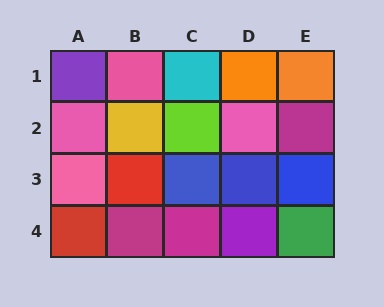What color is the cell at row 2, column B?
Yellow.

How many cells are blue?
3 cells are blue.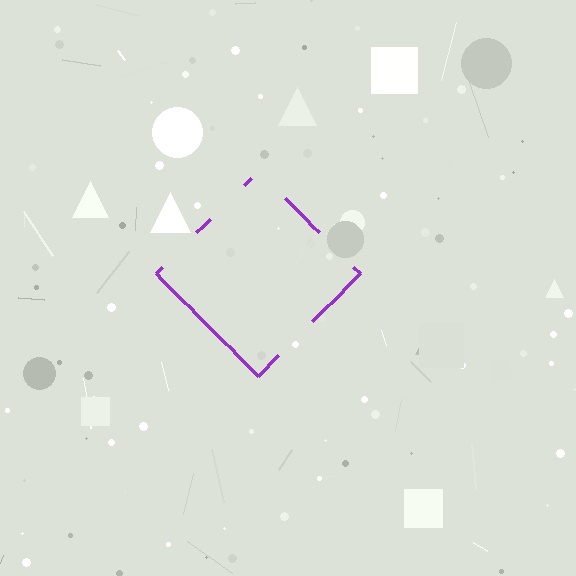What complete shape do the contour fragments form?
The contour fragments form a diamond.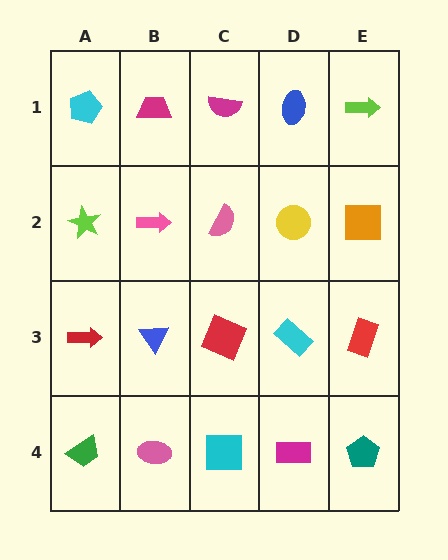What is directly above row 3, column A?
A lime star.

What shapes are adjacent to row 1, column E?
An orange square (row 2, column E), a blue ellipse (row 1, column D).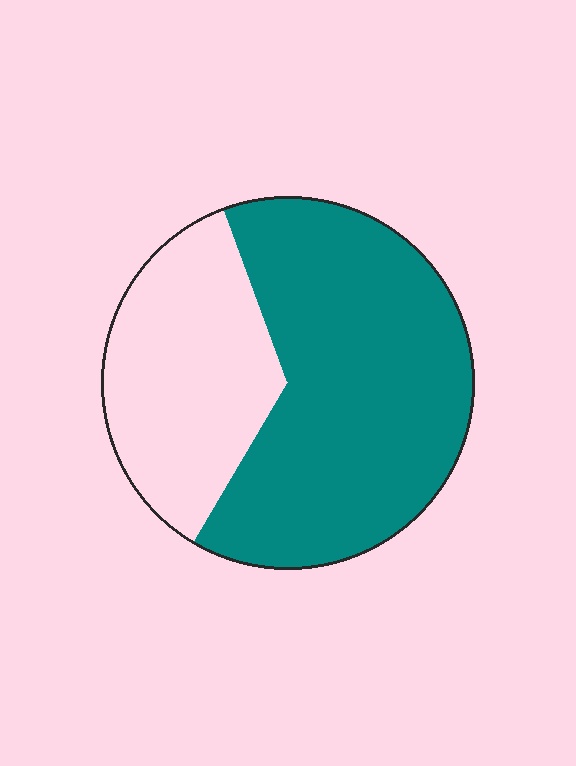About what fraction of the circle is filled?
About five eighths (5/8).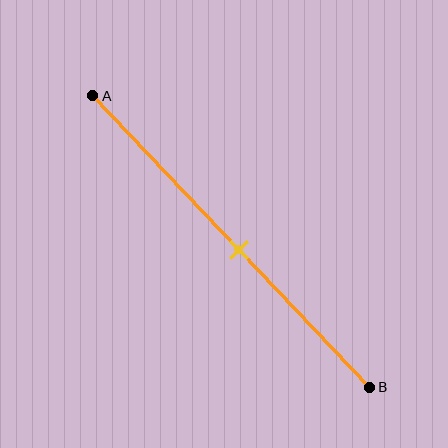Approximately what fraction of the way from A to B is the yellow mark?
The yellow mark is approximately 55% of the way from A to B.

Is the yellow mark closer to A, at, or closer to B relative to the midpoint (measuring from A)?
The yellow mark is approximately at the midpoint of segment AB.